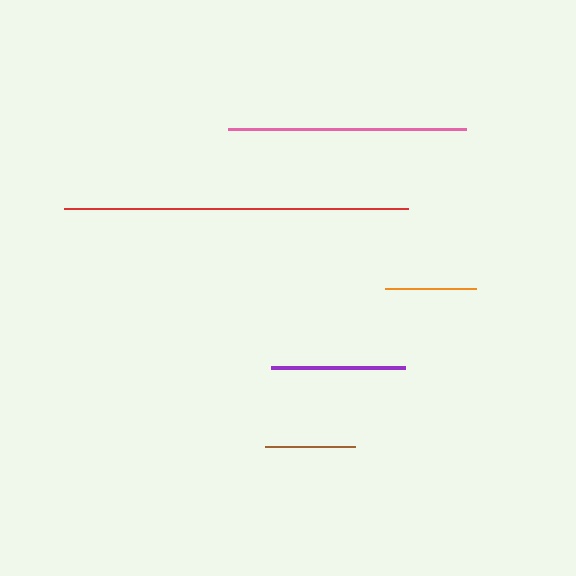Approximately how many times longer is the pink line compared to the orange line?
The pink line is approximately 2.6 times the length of the orange line.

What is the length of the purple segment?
The purple segment is approximately 133 pixels long.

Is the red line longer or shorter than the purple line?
The red line is longer than the purple line.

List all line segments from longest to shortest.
From longest to shortest: red, pink, purple, orange, brown.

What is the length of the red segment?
The red segment is approximately 344 pixels long.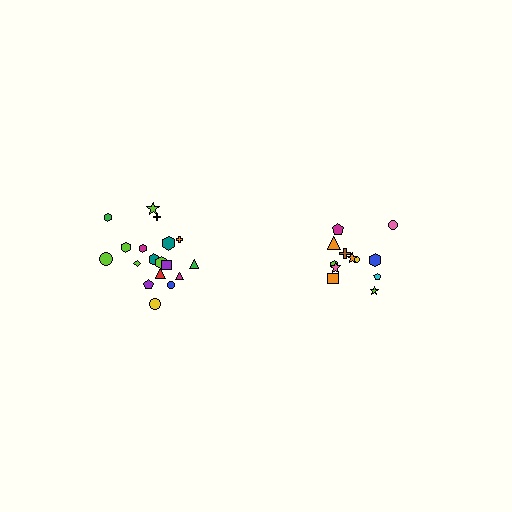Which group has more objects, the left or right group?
The left group.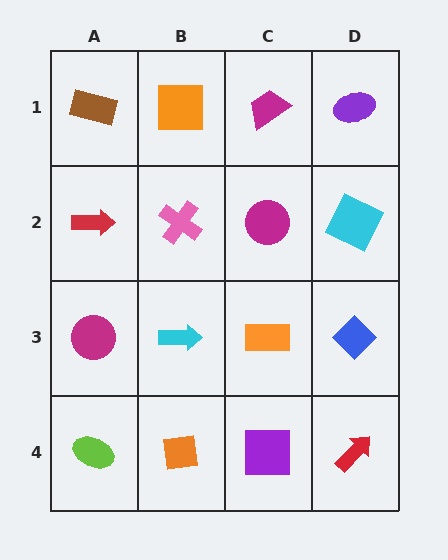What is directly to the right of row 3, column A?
A cyan arrow.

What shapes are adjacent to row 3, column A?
A red arrow (row 2, column A), a lime ellipse (row 4, column A), a cyan arrow (row 3, column B).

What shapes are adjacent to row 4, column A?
A magenta circle (row 3, column A), an orange square (row 4, column B).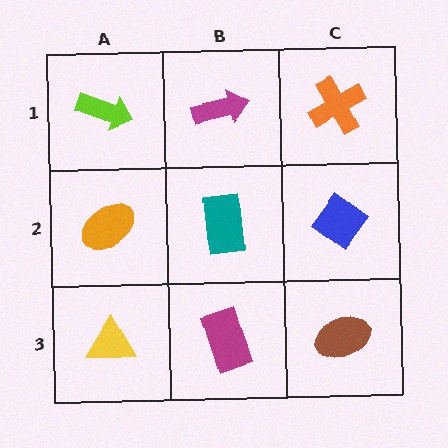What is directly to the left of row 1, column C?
A magenta arrow.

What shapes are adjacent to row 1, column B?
A teal rectangle (row 2, column B), a lime arrow (row 1, column A), an orange cross (row 1, column C).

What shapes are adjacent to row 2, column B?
A magenta arrow (row 1, column B), a magenta rectangle (row 3, column B), an orange ellipse (row 2, column A), a blue diamond (row 2, column C).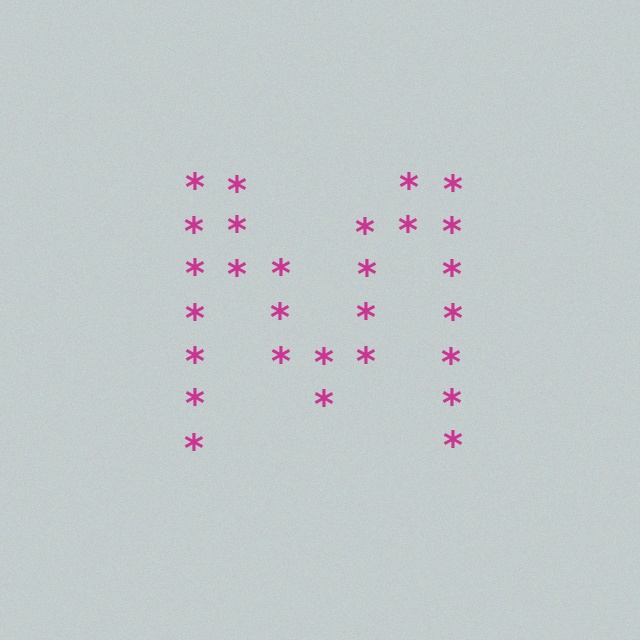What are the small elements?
The small elements are asterisks.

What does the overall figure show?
The overall figure shows the letter M.